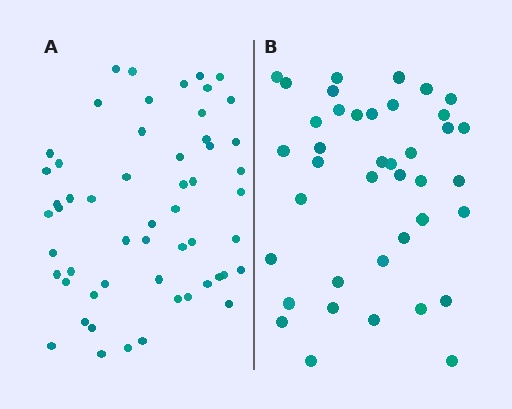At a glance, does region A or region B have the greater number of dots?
Region A (the left region) has more dots.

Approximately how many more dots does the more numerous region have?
Region A has approximately 15 more dots than region B.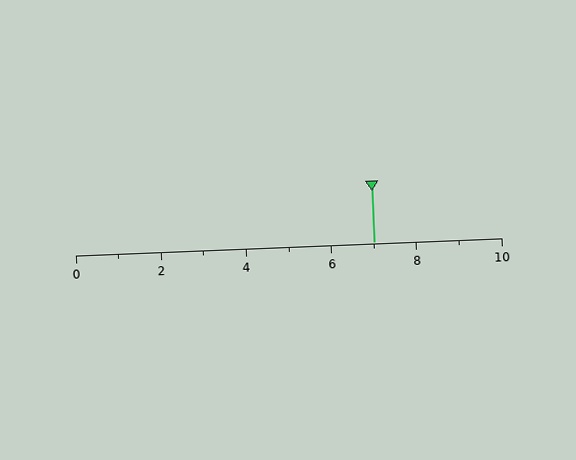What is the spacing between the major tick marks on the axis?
The major ticks are spaced 2 apart.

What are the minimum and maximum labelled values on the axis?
The axis runs from 0 to 10.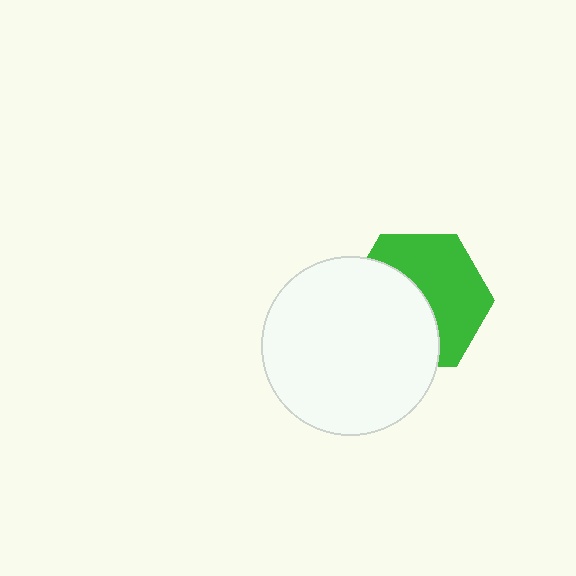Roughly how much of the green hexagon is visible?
About half of it is visible (roughly 52%).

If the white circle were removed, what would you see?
You would see the complete green hexagon.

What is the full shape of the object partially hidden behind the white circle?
The partially hidden object is a green hexagon.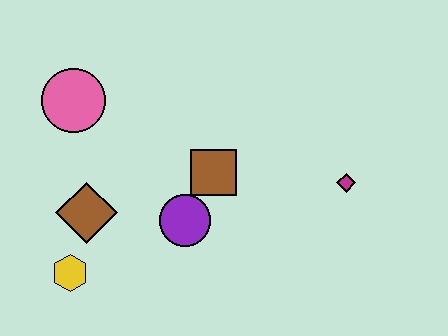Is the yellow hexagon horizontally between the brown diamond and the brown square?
No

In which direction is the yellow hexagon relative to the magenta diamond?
The yellow hexagon is to the left of the magenta diamond.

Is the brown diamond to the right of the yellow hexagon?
Yes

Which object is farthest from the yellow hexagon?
The magenta diamond is farthest from the yellow hexagon.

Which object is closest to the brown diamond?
The yellow hexagon is closest to the brown diamond.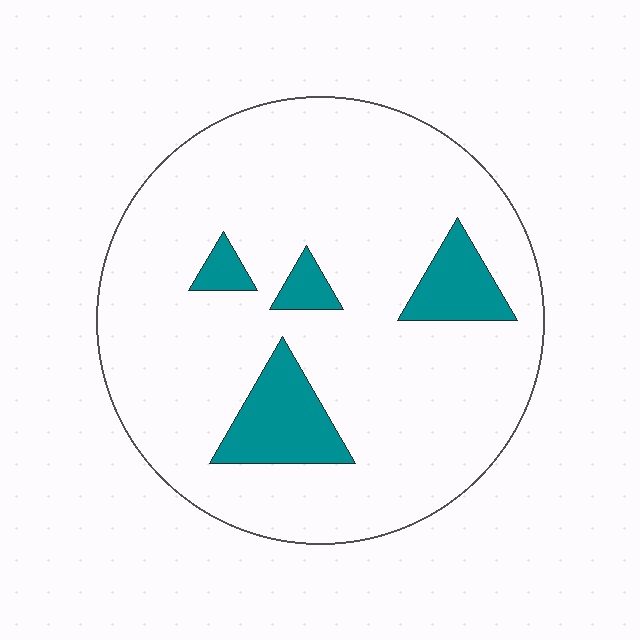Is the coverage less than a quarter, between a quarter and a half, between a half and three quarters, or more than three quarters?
Less than a quarter.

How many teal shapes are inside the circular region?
4.